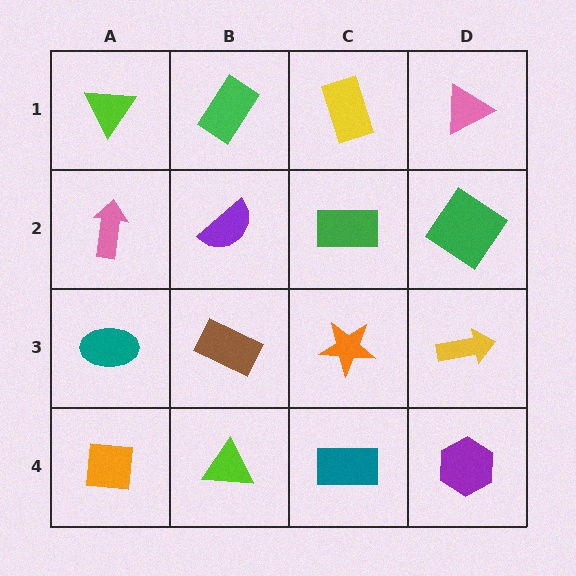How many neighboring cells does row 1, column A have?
2.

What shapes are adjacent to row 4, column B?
A brown rectangle (row 3, column B), an orange square (row 4, column A), a teal rectangle (row 4, column C).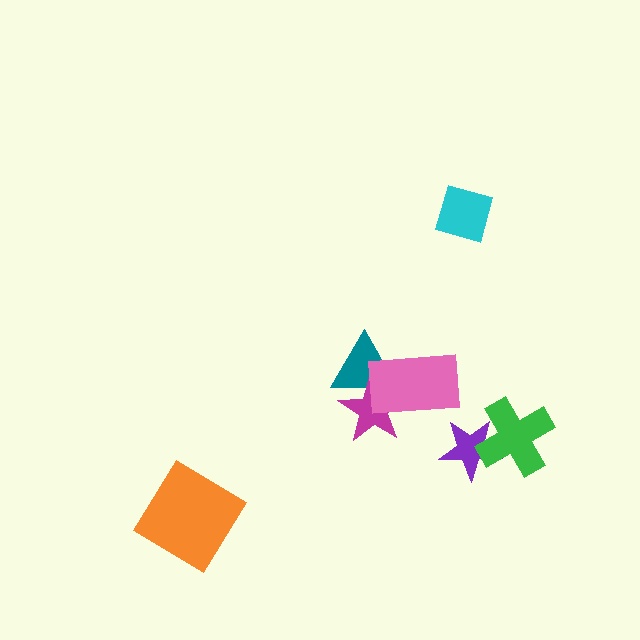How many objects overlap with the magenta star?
2 objects overlap with the magenta star.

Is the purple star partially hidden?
Yes, it is partially covered by another shape.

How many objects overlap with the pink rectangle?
2 objects overlap with the pink rectangle.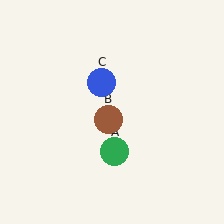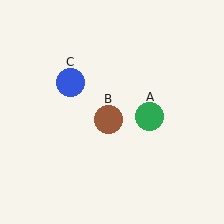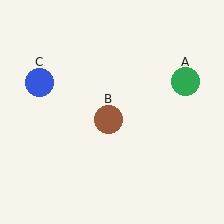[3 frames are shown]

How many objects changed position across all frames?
2 objects changed position: green circle (object A), blue circle (object C).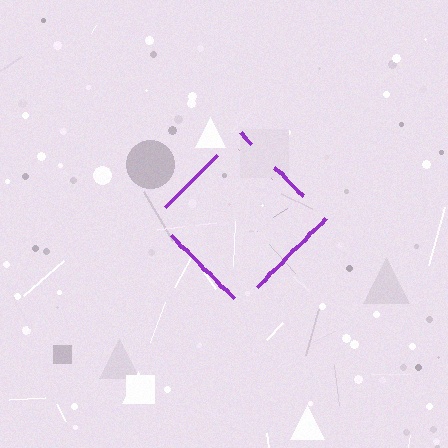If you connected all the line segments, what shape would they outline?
They would outline a diamond.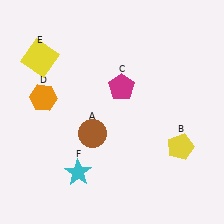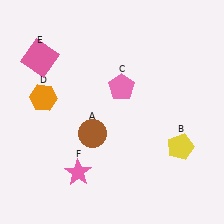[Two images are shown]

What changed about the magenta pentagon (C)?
In Image 1, C is magenta. In Image 2, it changed to pink.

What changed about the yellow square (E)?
In Image 1, E is yellow. In Image 2, it changed to pink.